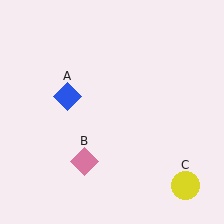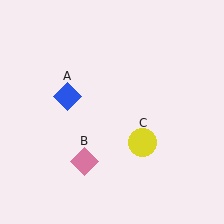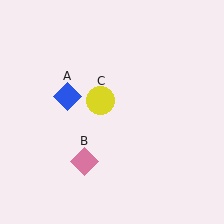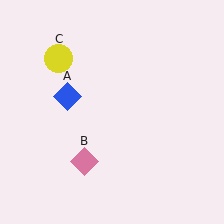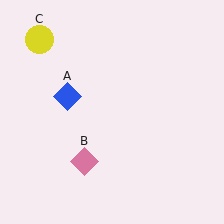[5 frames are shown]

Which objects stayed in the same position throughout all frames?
Blue diamond (object A) and pink diamond (object B) remained stationary.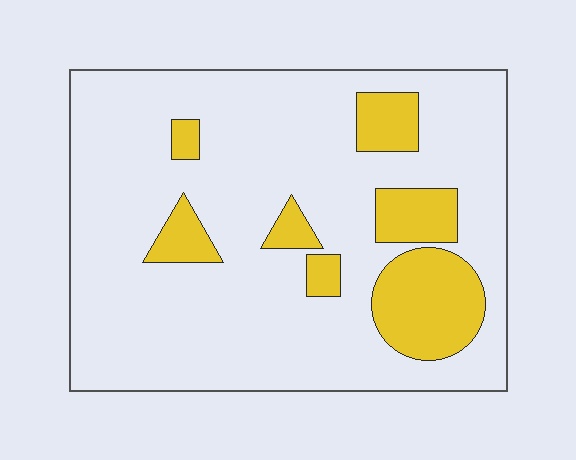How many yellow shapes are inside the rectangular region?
7.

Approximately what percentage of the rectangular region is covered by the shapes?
Approximately 20%.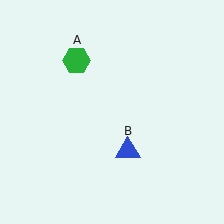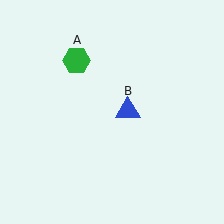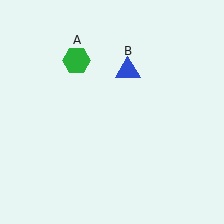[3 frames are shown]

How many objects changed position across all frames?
1 object changed position: blue triangle (object B).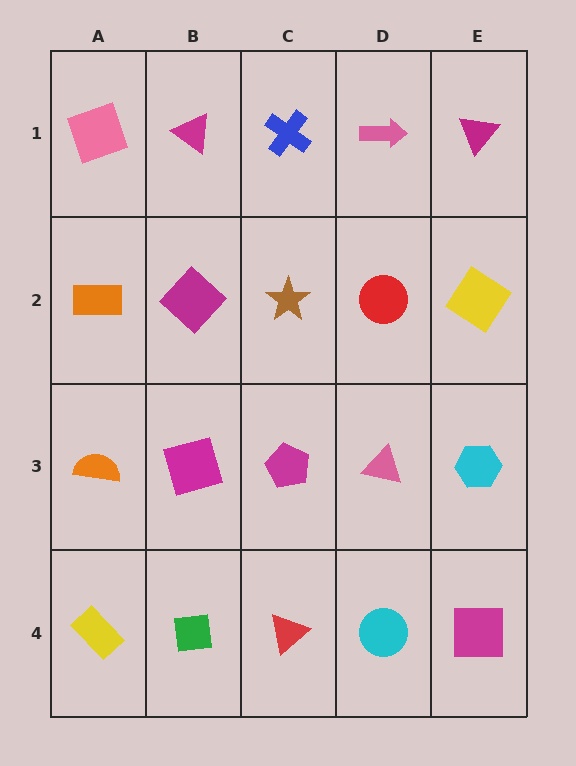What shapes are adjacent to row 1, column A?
An orange rectangle (row 2, column A), a magenta triangle (row 1, column B).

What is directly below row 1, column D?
A red circle.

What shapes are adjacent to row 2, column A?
A pink square (row 1, column A), an orange semicircle (row 3, column A), a magenta diamond (row 2, column B).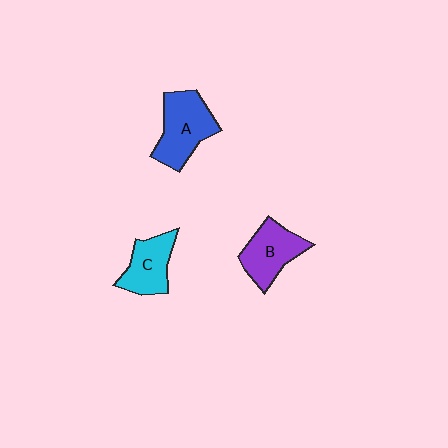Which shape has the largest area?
Shape A (blue).